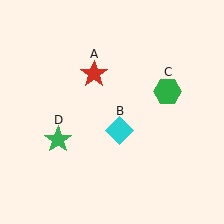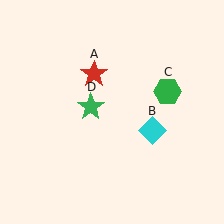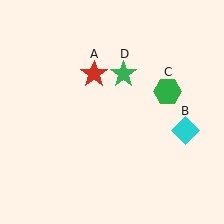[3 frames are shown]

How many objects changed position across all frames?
2 objects changed position: cyan diamond (object B), green star (object D).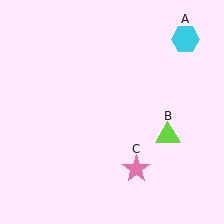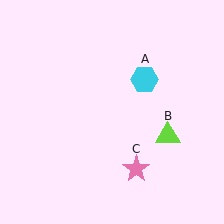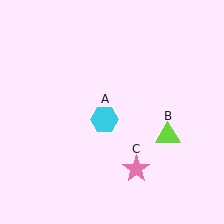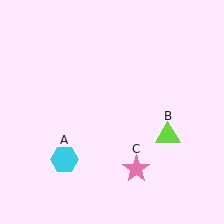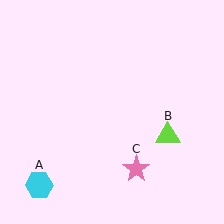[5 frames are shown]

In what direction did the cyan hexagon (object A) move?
The cyan hexagon (object A) moved down and to the left.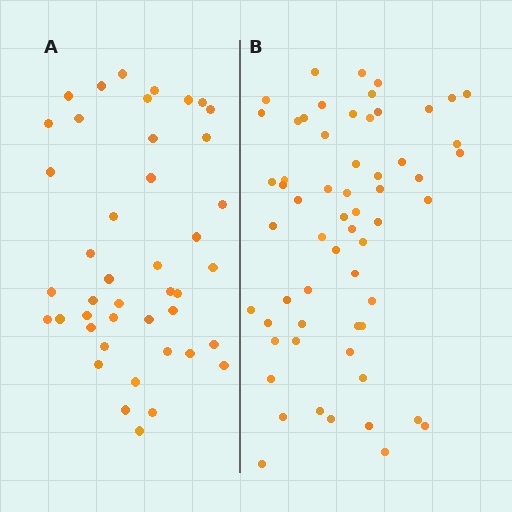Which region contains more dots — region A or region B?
Region B (the right region) has more dots.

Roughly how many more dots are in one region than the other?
Region B has approximately 15 more dots than region A.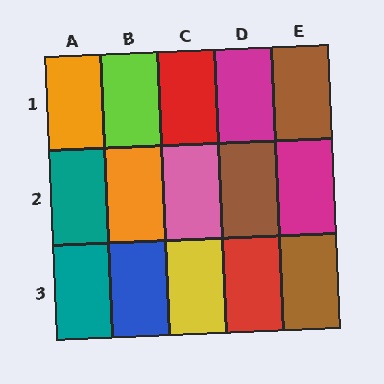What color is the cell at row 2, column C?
Pink.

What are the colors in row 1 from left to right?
Orange, lime, red, magenta, brown.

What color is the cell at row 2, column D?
Brown.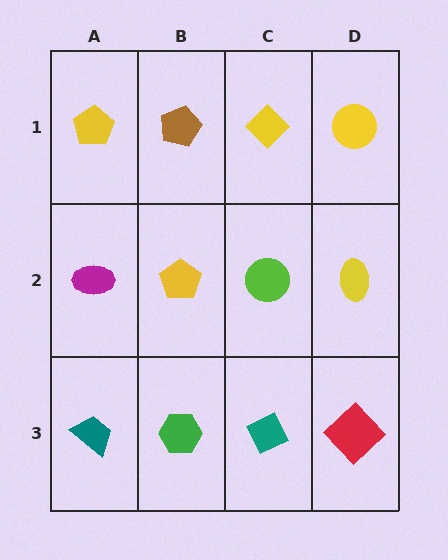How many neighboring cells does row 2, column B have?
4.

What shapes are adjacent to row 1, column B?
A yellow pentagon (row 2, column B), a yellow pentagon (row 1, column A), a yellow diamond (row 1, column C).